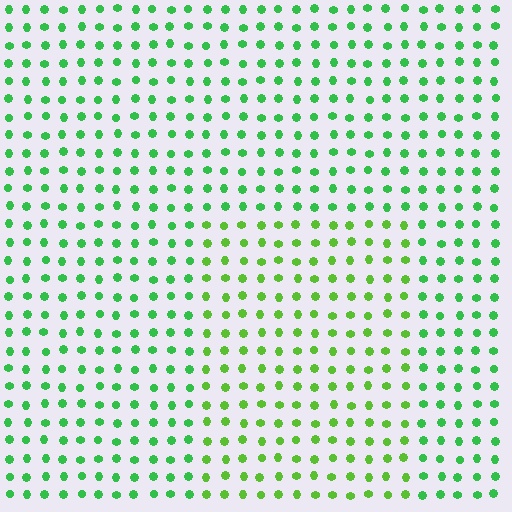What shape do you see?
I see a rectangle.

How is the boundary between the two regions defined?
The boundary is defined purely by a slight shift in hue (about 27 degrees). Spacing, size, and orientation are identical on both sides.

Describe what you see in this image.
The image is filled with small green elements in a uniform arrangement. A rectangle-shaped region is visible where the elements are tinted to a slightly different hue, forming a subtle color boundary.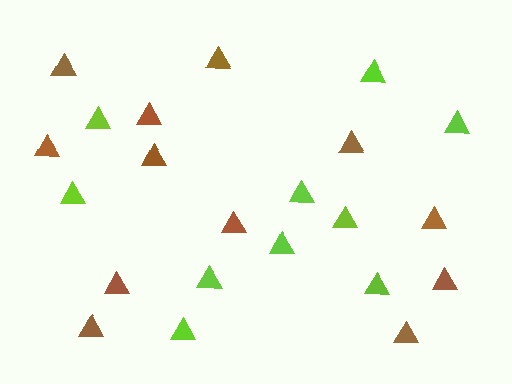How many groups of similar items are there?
There are 2 groups: one group of brown triangles (12) and one group of lime triangles (10).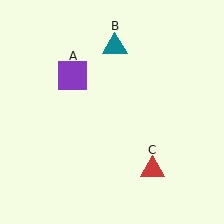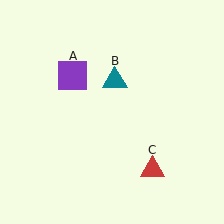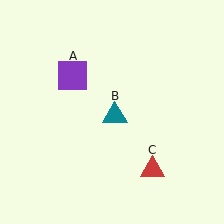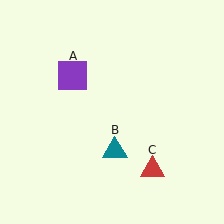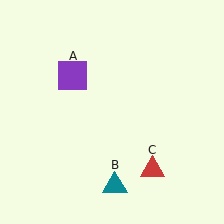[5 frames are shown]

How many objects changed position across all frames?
1 object changed position: teal triangle (object B).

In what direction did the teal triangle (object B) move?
The teal triangle (object B) moved down.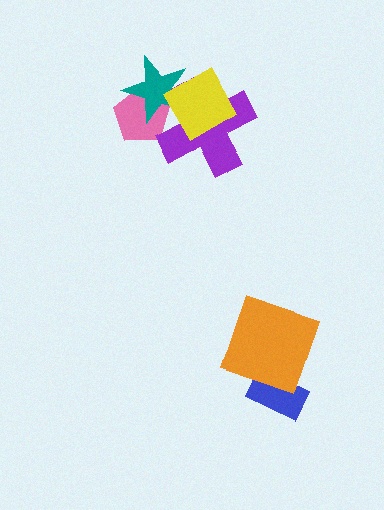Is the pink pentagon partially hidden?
Yes, it is partially covered by another shape.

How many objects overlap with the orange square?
1 object overlaps with the orange square.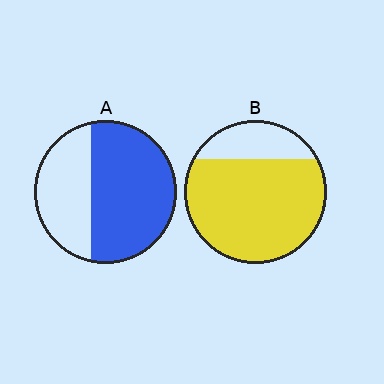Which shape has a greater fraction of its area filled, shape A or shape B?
Shape B.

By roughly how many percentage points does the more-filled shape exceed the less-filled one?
By roughly 15 percentage points (B over A).